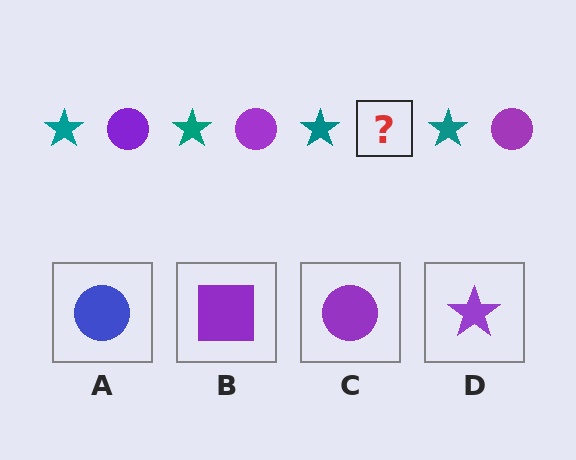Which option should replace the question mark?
Option C.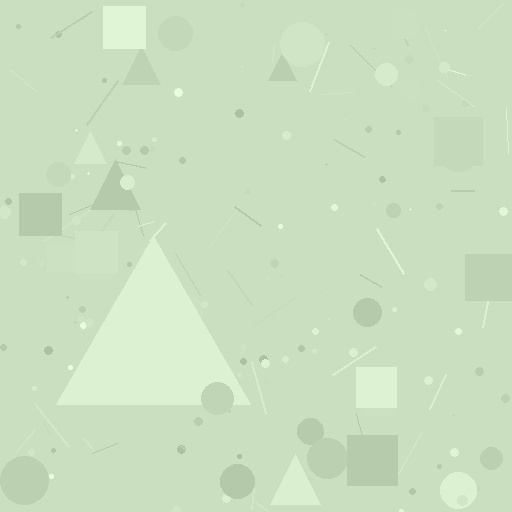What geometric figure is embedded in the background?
A triangle is embedded in the background.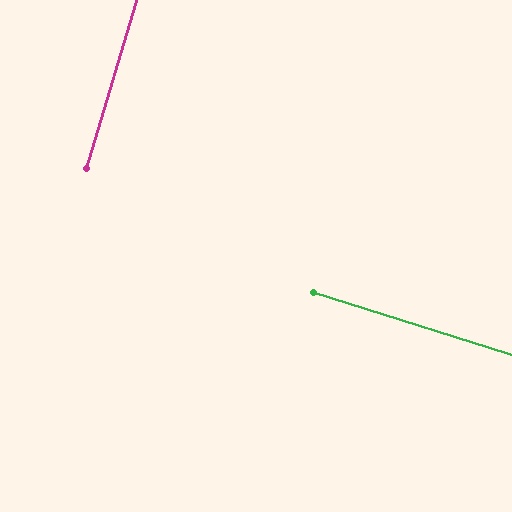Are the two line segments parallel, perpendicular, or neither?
Perpendicular — they meet at approximately 89°.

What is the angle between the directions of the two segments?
Approximately 89 degrees.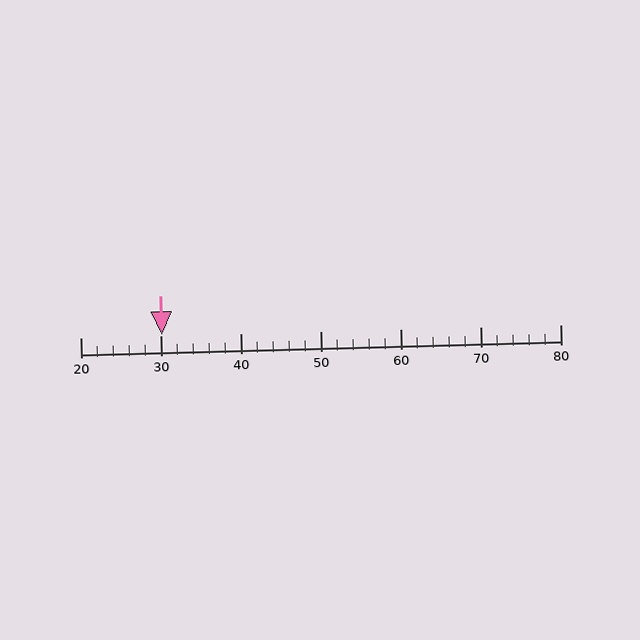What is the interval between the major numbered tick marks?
The major tick marks are spaced 10 units apart.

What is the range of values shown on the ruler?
The ruler shows values from 20 to 80.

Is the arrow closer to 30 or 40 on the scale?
The arrow is closer to 30.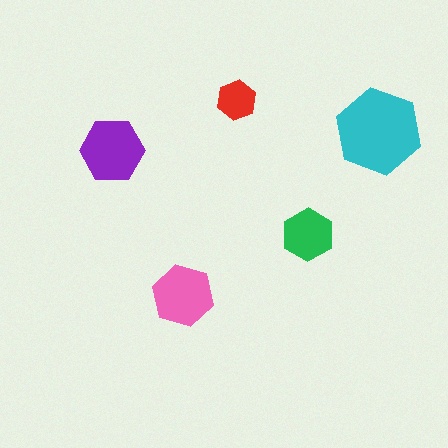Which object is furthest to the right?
The cyan hexagon is rightmost.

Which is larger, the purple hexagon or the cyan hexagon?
The cyan one.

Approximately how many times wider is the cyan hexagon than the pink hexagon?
About 1.5 times wider.